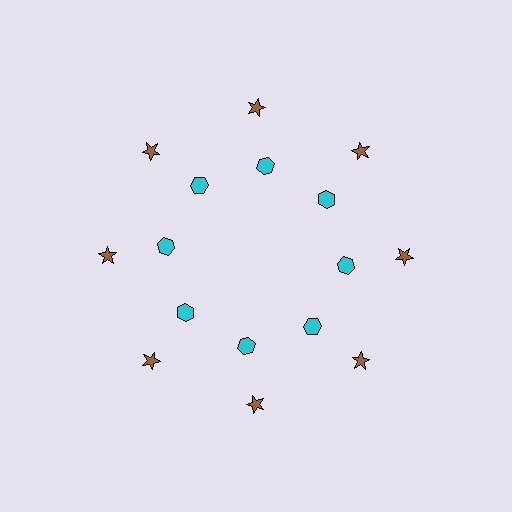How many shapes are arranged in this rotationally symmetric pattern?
There are 16 shapes, arranged in 8 groups of 2.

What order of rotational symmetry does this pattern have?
This pattern has 8-fold rotational symmetry.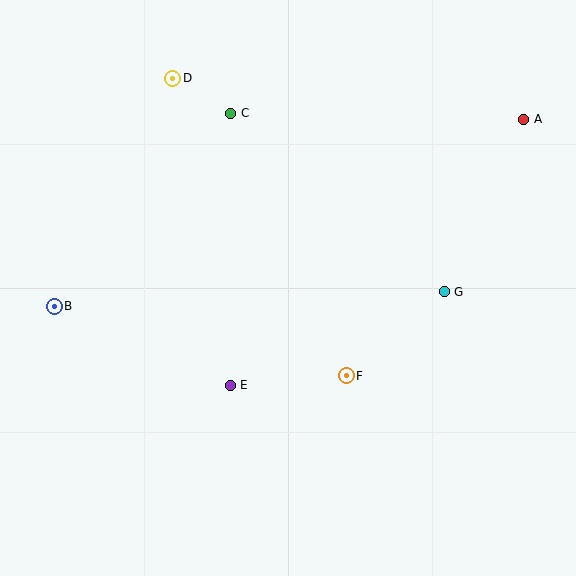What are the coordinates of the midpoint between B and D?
The midpoint between B and D is at (114, 192).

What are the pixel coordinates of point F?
Point F is at (346, 376).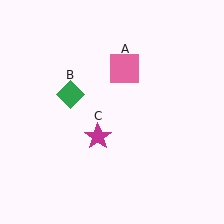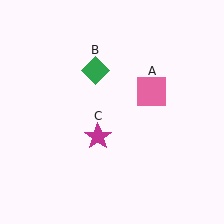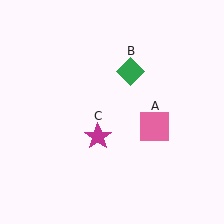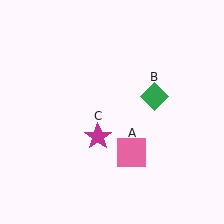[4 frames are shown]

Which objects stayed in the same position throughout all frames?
Magenta star (object C) remained stationary.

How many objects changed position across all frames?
2 objects changed position: pink square (object A), green diamond (object B).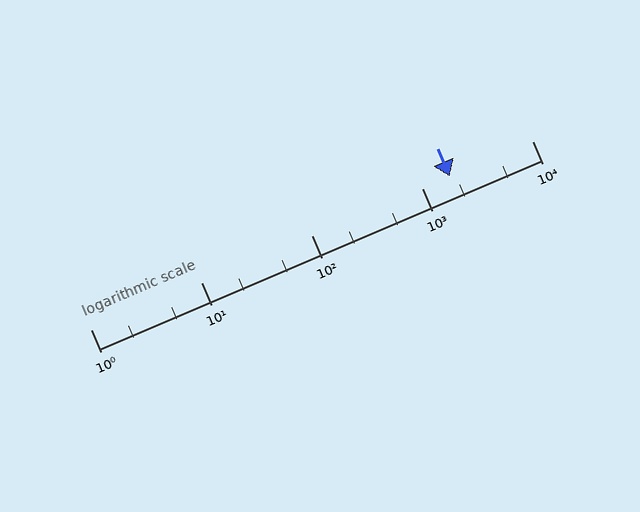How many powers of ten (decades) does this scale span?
The scale spans 4 decades, from 1 to 10000.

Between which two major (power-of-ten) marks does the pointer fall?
The pointer is between 1000 and 10000.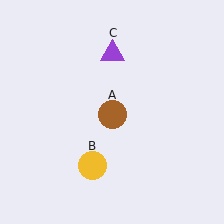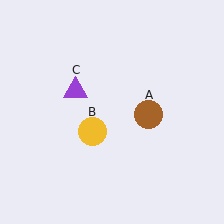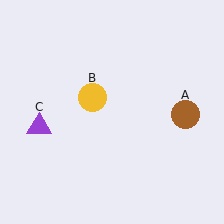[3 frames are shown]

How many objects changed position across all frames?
3 objects changed position: brown circle (object A), yellow circle (object B), purple triangle (object C).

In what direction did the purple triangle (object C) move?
The purple triangle (object C) moved down and to the left.